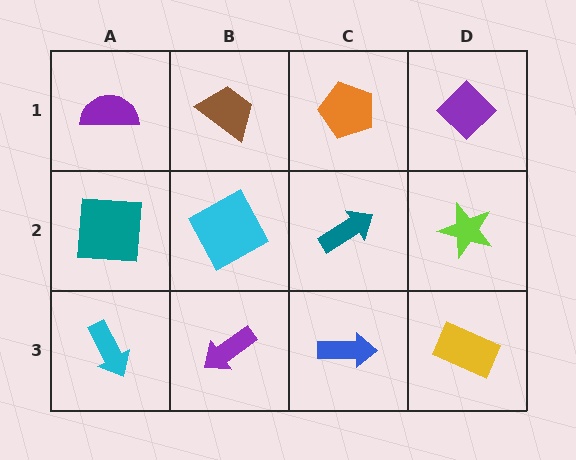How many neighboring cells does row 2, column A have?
3.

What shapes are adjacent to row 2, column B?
A brown trapezoid (row 1, column B), a purple arrow (row 3, column B), a teal square (row 2, column A), a teal arrow (row 2, column C).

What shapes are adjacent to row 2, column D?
A purple diamond (row 1, column D), a yellow rectangle (row 3, column D), a teal arrow (row 2, column C).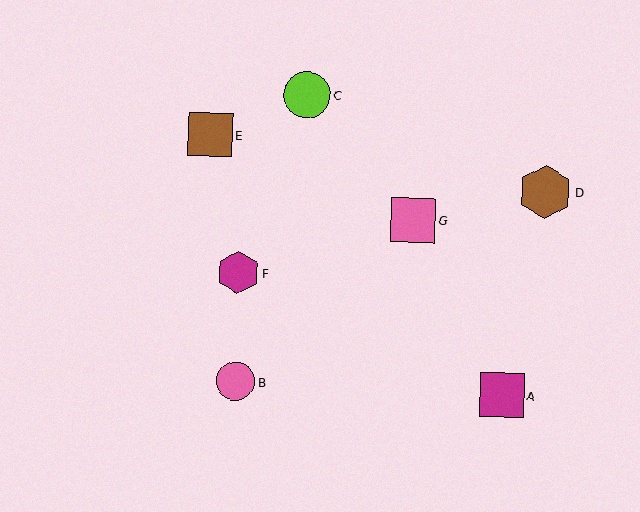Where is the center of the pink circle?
The center of the pink circle is at (235, 381).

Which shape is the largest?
The brown hexagon (labeled D) is the largest.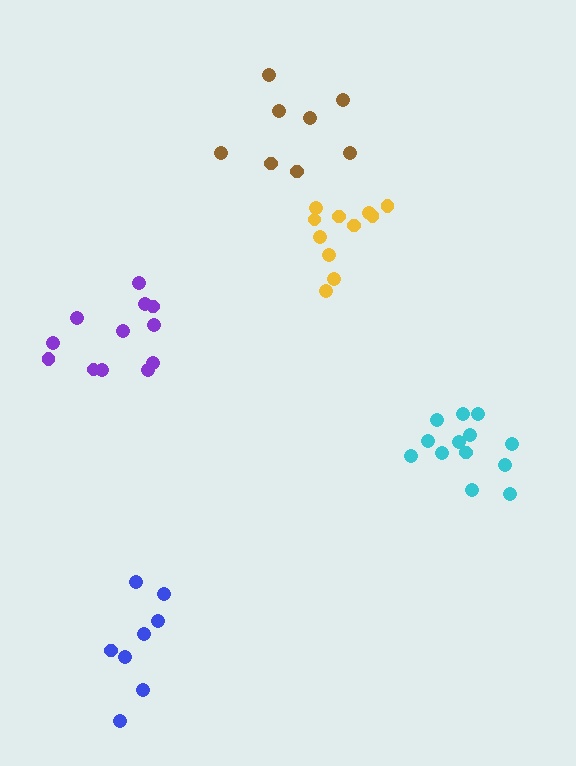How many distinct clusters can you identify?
There are 5 distinct clusters.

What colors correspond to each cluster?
The clusters are colored: yellow, purple, blue, brown, cyan.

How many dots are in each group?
Group 1: 11 dots, Group 2: 12 dots, Group 3: 8 dots, Group 4: 8 dots, Group 5: 13 dots (52 total).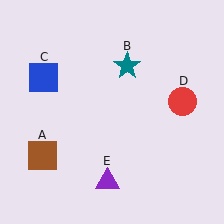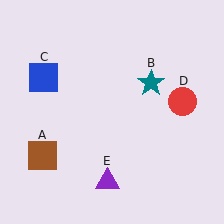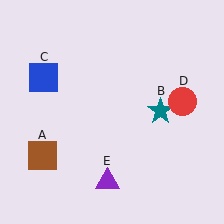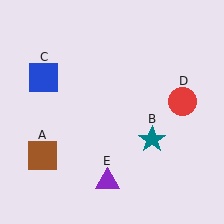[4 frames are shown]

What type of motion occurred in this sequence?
The teal star (object B) rotated clockwise around the center of the scene.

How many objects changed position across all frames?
1 object changed position: teal star (object B).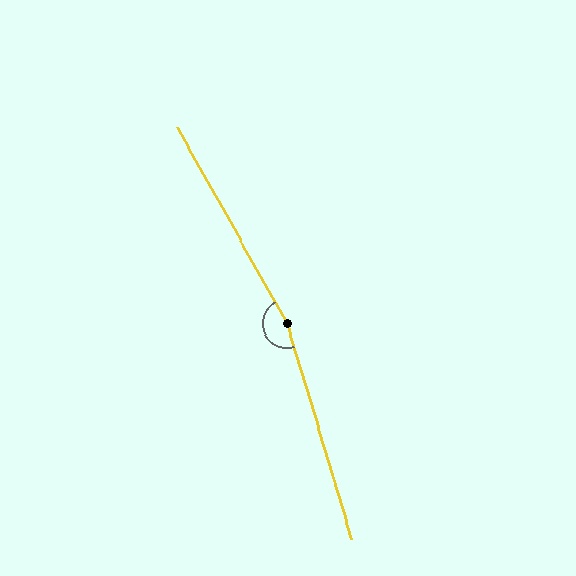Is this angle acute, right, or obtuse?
It is obtuse.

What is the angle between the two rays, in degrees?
Approximately 167 degrees.